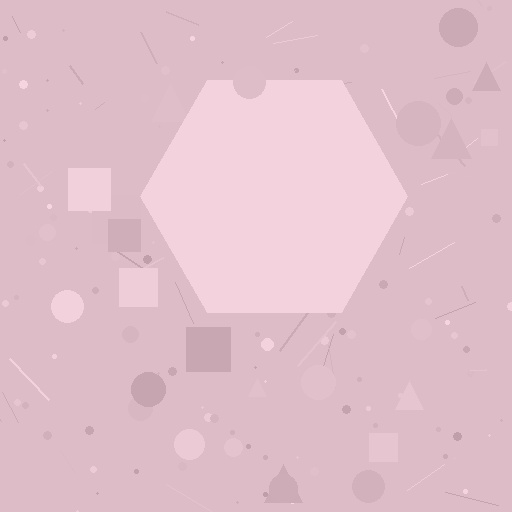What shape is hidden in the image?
A hexagon is hidden in the image.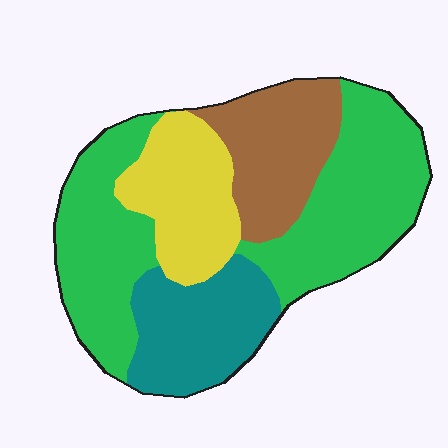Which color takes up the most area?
Green, at roughly 45%.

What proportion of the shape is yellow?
Yellow covers about 15% of the shape.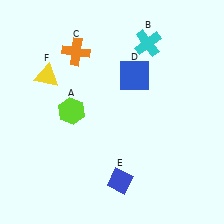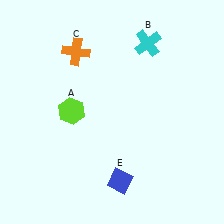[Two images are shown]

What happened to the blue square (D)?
The blue square (D) was removed in Image 2. It was in the top-right area of Image 1.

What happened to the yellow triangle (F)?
The yellow triangle (F) was removed in Image 2. It was in the top-left area of Image 1.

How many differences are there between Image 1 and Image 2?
There are 2 differences between the two images.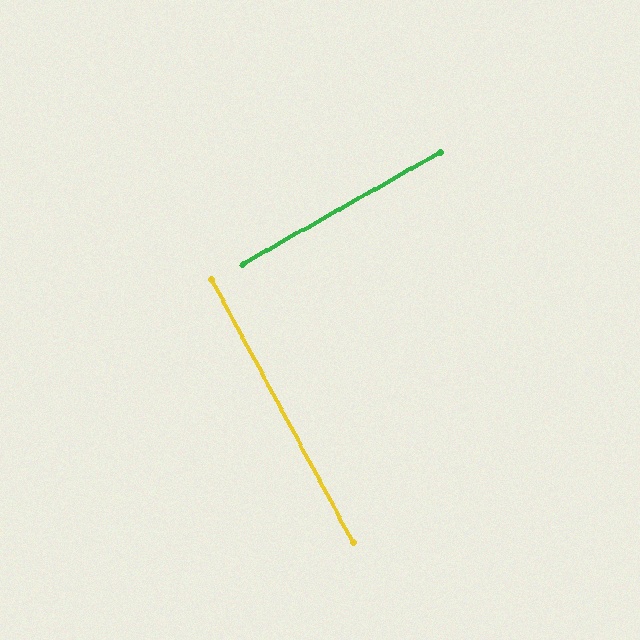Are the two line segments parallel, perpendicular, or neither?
Perpendicular — they meet at approximately 89°.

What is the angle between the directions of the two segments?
Approximately 89 degrees.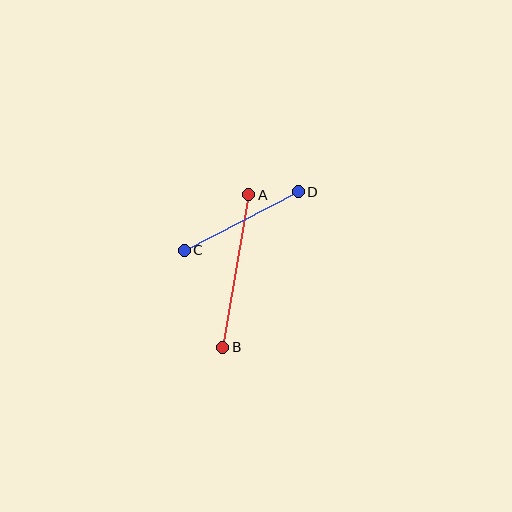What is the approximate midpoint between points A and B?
The midpoint is at approximately (236, 271) pixels.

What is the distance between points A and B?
The distance is approximately 154 pixels.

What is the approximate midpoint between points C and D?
The midpoint is at approximately (241, 221) pixels.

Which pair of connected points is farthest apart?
Points A and B are farthest apart.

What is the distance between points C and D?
The distance is approximately 128 pixels.